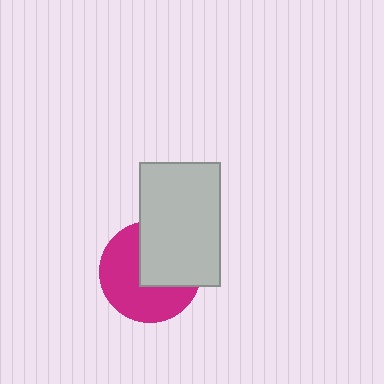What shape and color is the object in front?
The object in front is a light gray rectangle.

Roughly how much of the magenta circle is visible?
About half of it is visible (roughly 57%).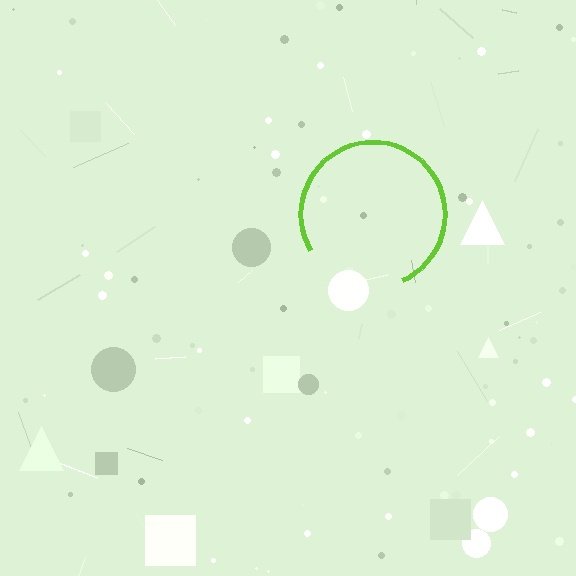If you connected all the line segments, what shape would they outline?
They would outline a circle.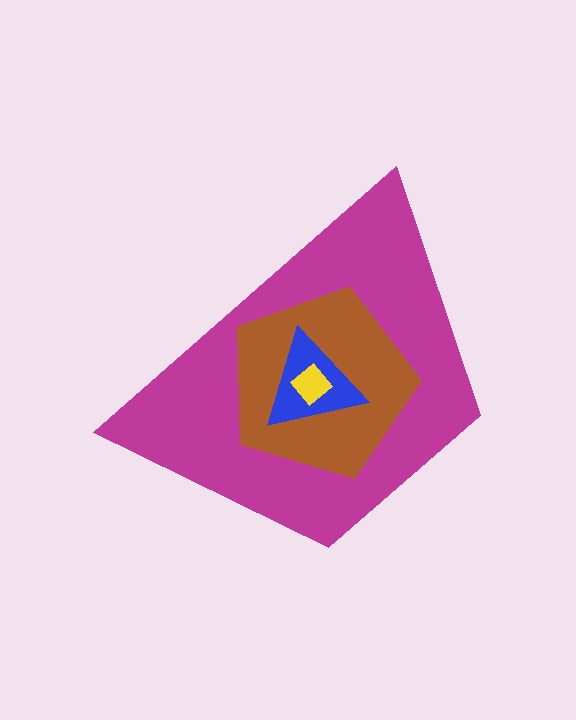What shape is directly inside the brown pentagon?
The blue triangle.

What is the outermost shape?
The magenta trapezoid.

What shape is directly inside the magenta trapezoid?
The brown pentagon.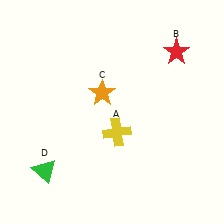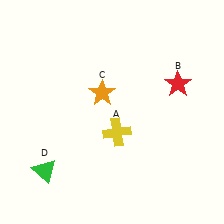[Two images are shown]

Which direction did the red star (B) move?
The red star (B) moved down.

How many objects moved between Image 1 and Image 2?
1 object moved between the two images.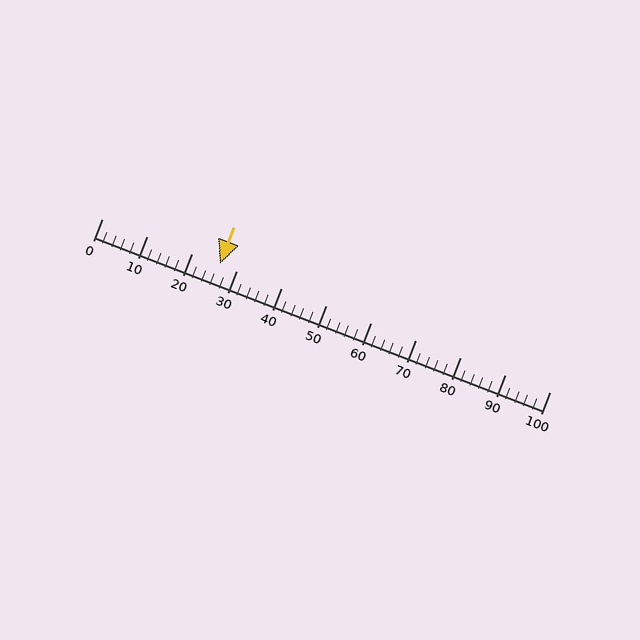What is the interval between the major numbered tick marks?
The major tick marks are spaced 10 units apart.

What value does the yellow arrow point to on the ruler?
The yellow arrow points to approximately 26.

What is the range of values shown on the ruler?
The ruler shows values from 0 to 100.